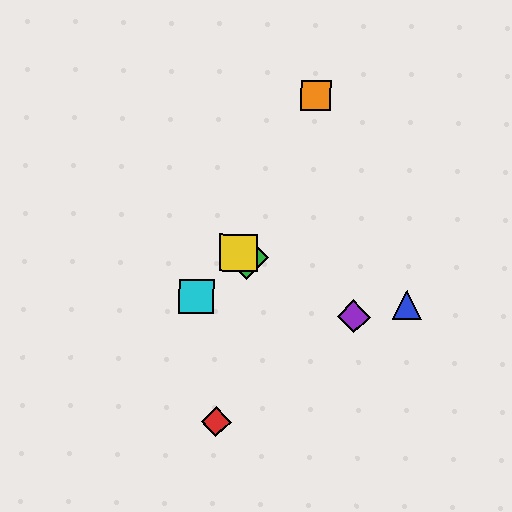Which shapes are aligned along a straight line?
The green diamond, the yellow square, the purple diamond are aligned along a straight line.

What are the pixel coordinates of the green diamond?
The green diamond is at (247, 257).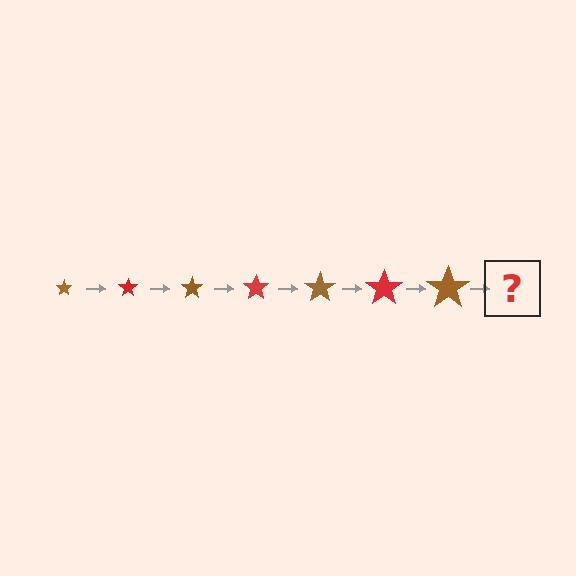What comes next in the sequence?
The next element should be a red star, larger than the previous one.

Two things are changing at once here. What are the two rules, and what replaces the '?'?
The two rules are that the star grows larger each step and the color cycles through brown and red. The '?' should be a red star, larger than the previous one.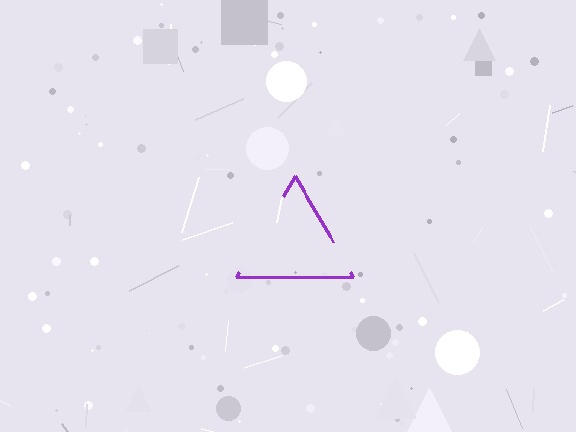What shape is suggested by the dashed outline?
The dashed outline suggests a triangle.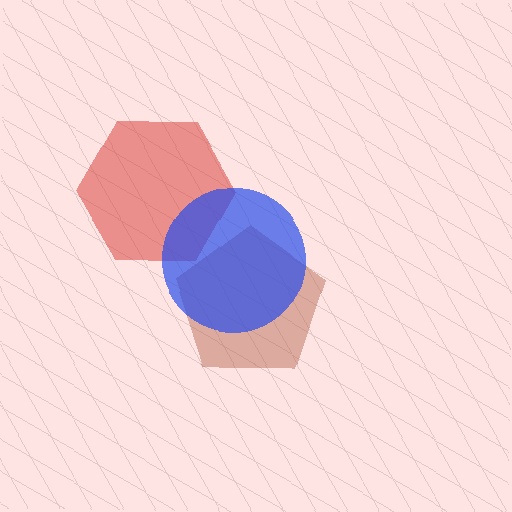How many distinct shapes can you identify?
There are 3 distinct shapes: a red hexagon, a brown pentagon, a blue circle.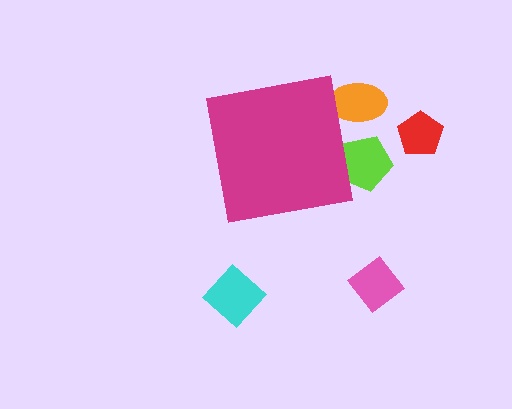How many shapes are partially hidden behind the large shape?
2 shapes are partially hidden.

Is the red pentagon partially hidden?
No, the red pentagon is fully visible.